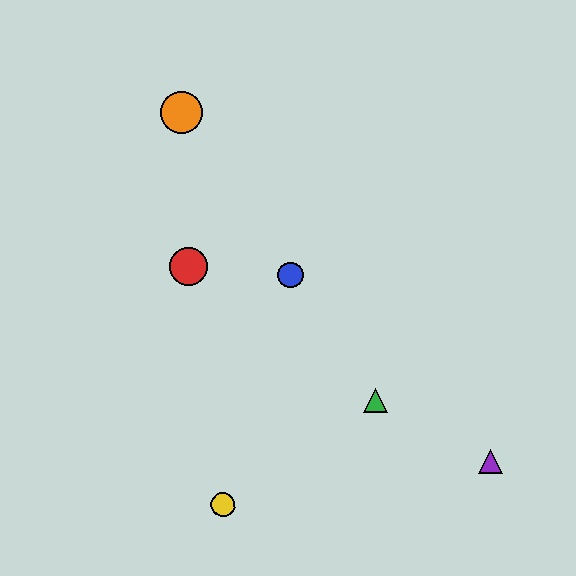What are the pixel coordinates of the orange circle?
The orange circle is at (181, 113).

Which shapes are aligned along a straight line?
The blue circle, the green triangle, the orange circle are aligned along a straight line.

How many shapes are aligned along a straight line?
3 shapes (the blue circle, the green triangle, the orange circle) are aligned along a straight line.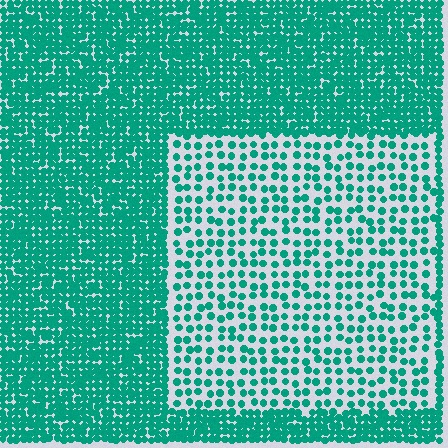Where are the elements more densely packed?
The elements are more densely packed outside the rectangle boundary.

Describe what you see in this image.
The image contains small teal elements arranged at two different densities. A rectangle-shaped region is visible where the elements are less densely packed than the surrounding area.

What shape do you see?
I see a rectangle.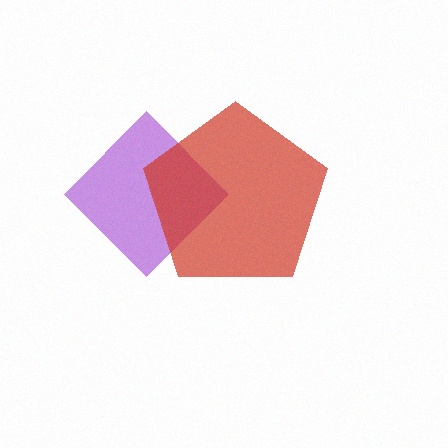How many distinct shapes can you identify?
There are 2 distinct shapes: a purple diamond, a red pentagon.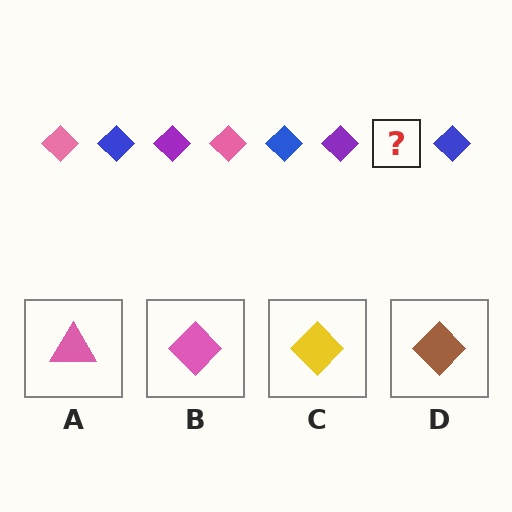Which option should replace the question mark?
Option B.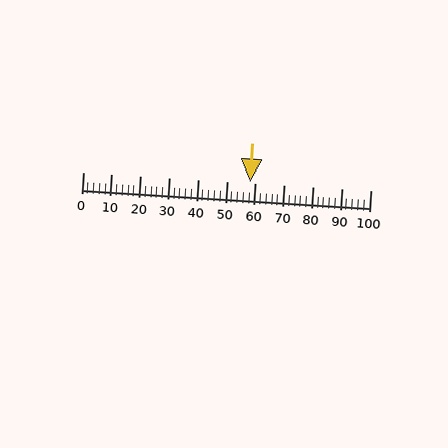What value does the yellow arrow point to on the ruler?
The yellow arrow points to approximately 58.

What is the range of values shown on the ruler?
The ruler shows values from 0 to 100.